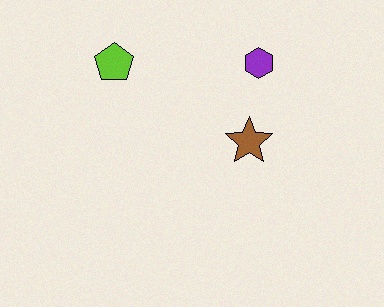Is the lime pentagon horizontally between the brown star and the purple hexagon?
No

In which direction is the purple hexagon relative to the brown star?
The purple hexagon is above the brown star.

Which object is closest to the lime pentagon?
The purple hexagon is closest to the lime pentagon.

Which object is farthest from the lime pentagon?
The brown star is farthest from the lime pentagon.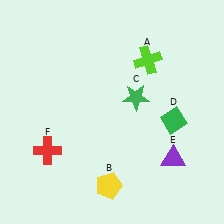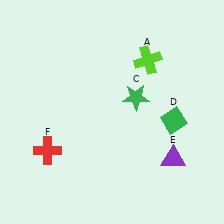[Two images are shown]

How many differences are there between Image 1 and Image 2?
There is 1 difference between the two images.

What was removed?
The yellow pentagon (B) was removed in Image 2.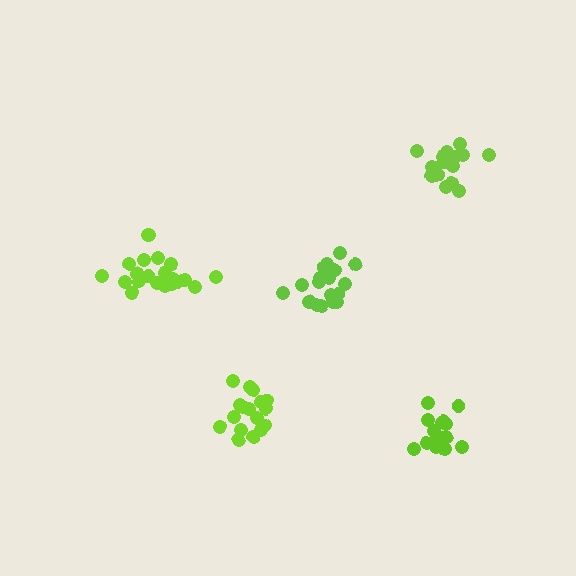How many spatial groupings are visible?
There are 5 spatial groupings.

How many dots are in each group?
Group 1: 21 dots, Group 2: 18 dots, Group 3: 16 dots, Group 4: 17 dots, Group 5: 17 dots (89 total).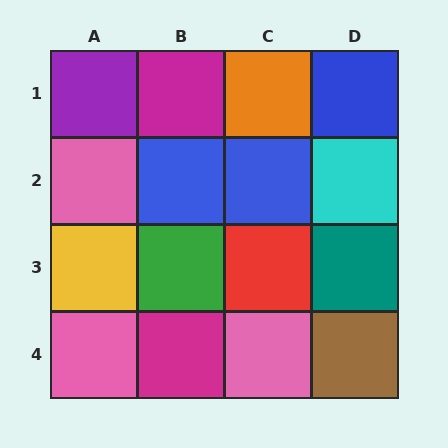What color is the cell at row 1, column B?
Magenta.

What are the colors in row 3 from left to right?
Yellow, green, red, teal.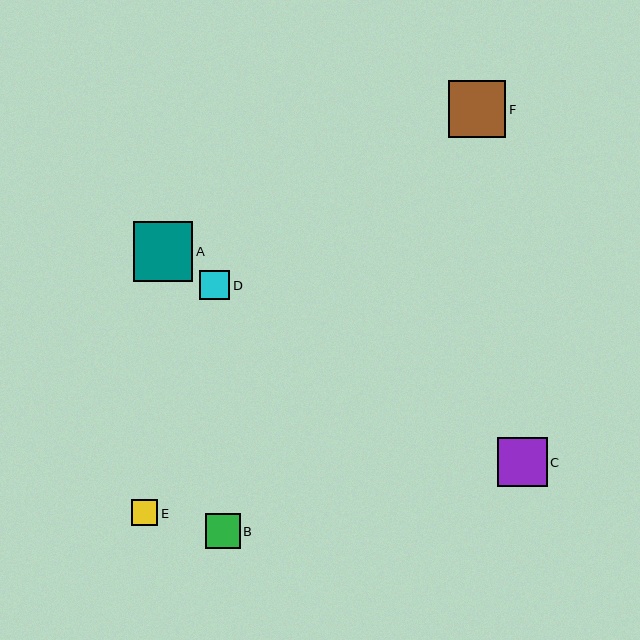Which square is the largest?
Square A is the largest with a size of approximately 60 pixels.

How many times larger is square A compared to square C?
Square A is approximately 1.2 times the size of square C.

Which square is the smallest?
Square E is the smallest with a size of approximately 26 pixels.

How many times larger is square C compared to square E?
Square C is approximately 1.9 times the size of square E.